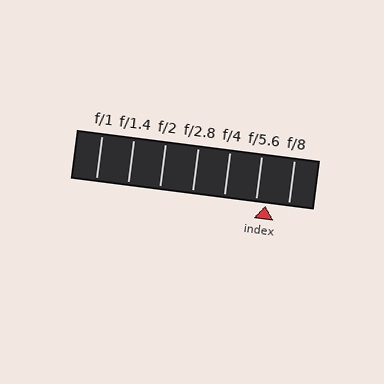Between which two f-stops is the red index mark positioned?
The index mark is between f/5.6 and f/8.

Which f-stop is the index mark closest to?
The index mark is closest to f/5.6.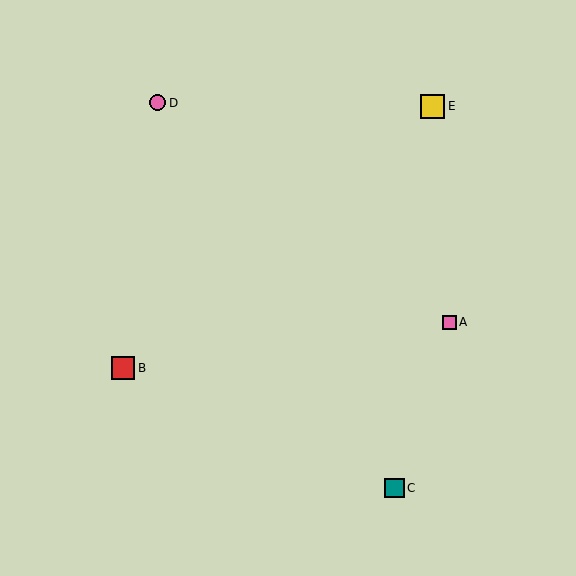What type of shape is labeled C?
Shape C is a teal square.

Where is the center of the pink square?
The center of the pink square is at (450, 322).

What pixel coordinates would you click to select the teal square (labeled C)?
Click at (395, 488) to select the teal square C.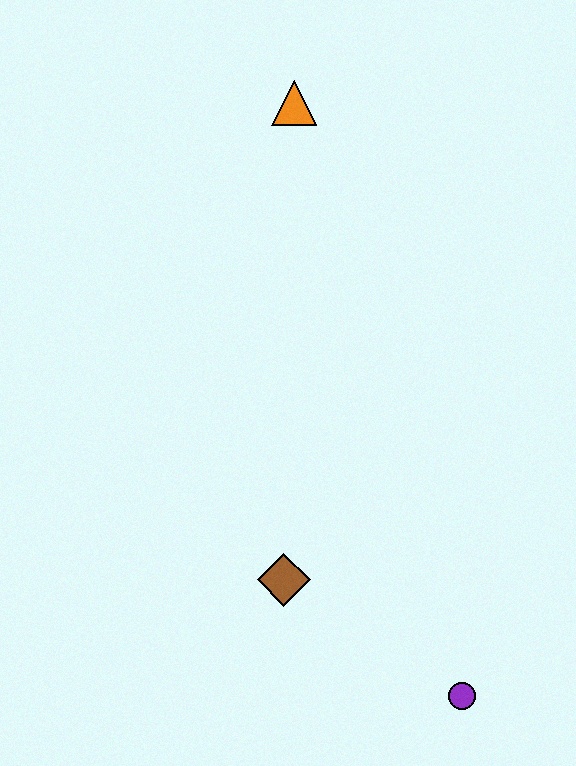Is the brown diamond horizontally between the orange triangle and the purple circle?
No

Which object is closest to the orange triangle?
The brown diamond is closest to the orange triangle.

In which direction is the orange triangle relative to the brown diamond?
The orange triangle is above the brown diamond.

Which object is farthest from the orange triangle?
The purple circle is farthest from the orange triangle.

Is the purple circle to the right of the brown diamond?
Yes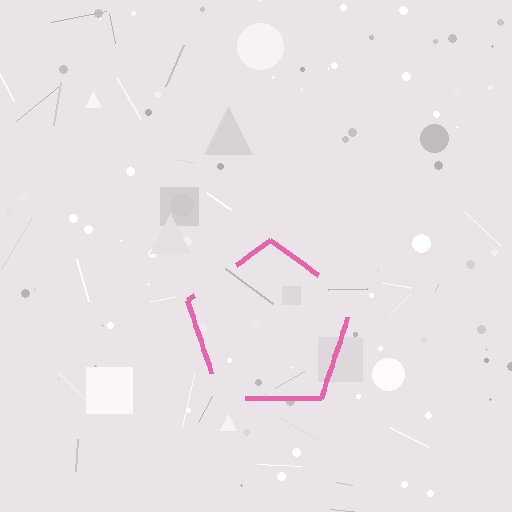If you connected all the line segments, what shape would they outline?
They would outline a pentagon.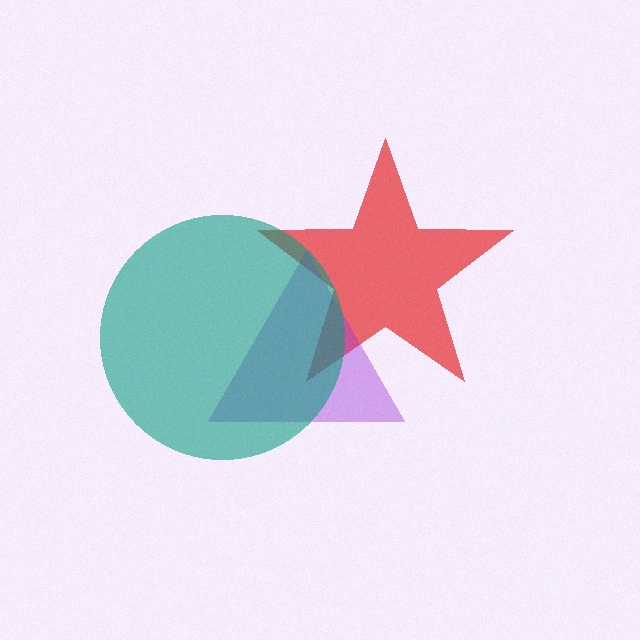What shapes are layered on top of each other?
The layered shapes are: a red star, a purple triangle, a teal circle.